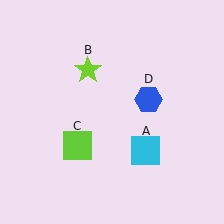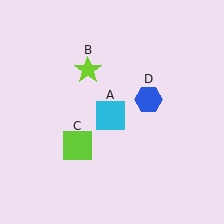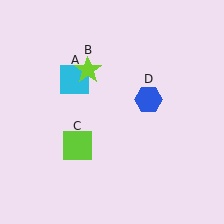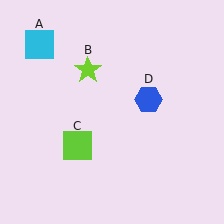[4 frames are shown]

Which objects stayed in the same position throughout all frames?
Lime star (object B) and lime square (object C) and blue hexagon (object D) remained stationary.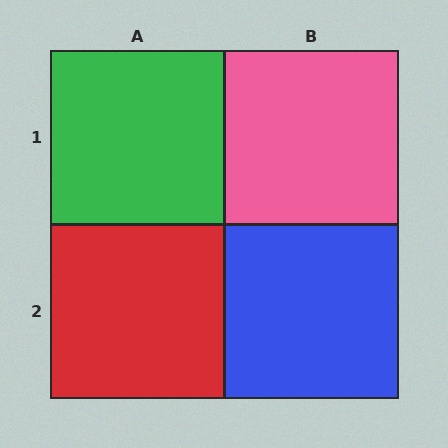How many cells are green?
1 cell is green.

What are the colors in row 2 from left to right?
Red, blue.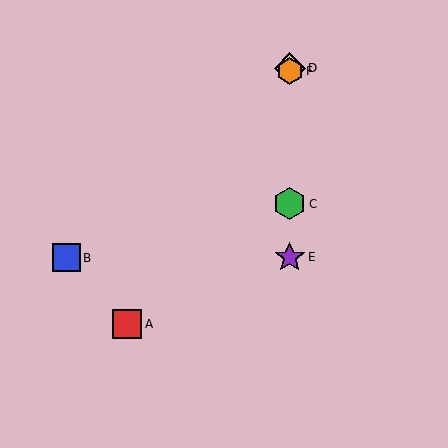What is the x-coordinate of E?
Object E is at x≈290.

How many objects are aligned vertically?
4 objects (C, D, E, F) are aligned vertically.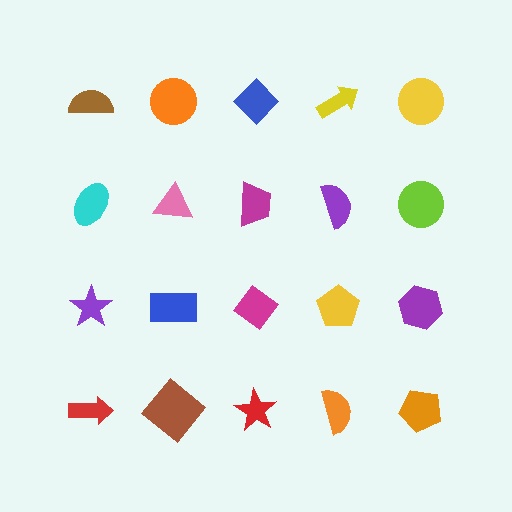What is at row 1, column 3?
A blue diamond.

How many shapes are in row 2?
5 shapes.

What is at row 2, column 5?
A lime circle.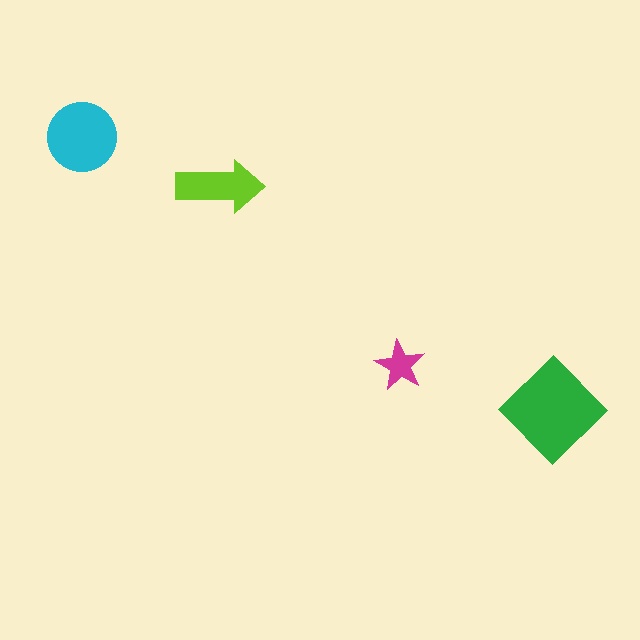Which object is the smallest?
The magenta star.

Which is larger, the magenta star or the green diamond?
The green diamond.